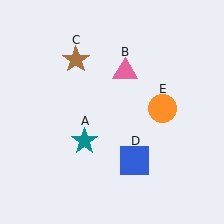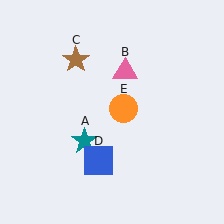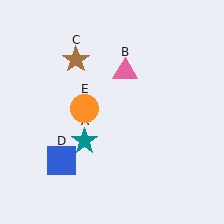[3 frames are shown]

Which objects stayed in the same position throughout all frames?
Teal star (object A) and pink triangle (object B) and brown star (object C) remained stationary.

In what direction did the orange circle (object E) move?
The orange circle (object E) moved left.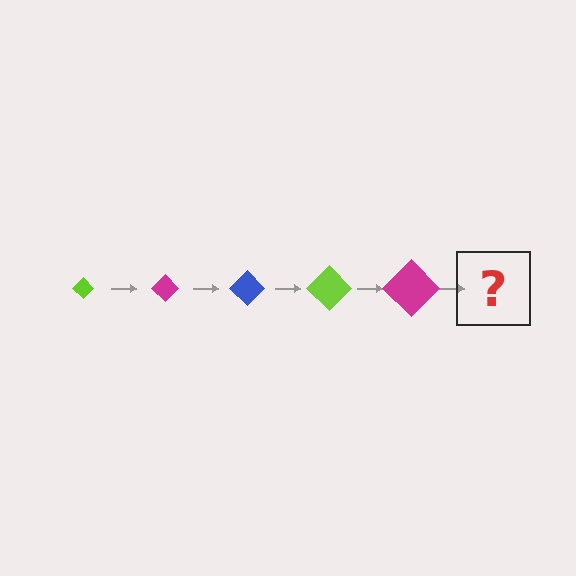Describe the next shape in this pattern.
It should be a blue diamond, larger than the previous one.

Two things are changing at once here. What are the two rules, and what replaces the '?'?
The two rules are that the diamond grows larger each step and the color cycles through lime, magenta, and blue. The '?' should be a blue diamond, larger than the previous one.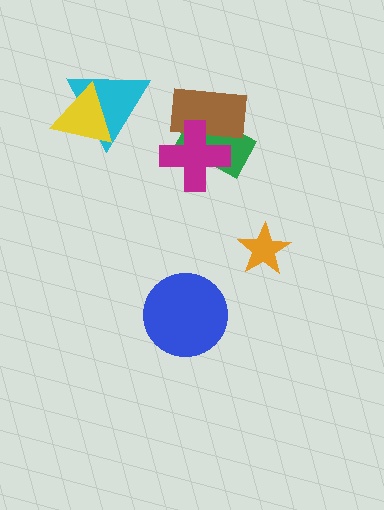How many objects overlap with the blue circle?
0 objects overlap with the blue circle.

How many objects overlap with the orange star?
0 objects overlap with the orange star.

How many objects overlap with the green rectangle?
2 objects overlap with the green rectangle.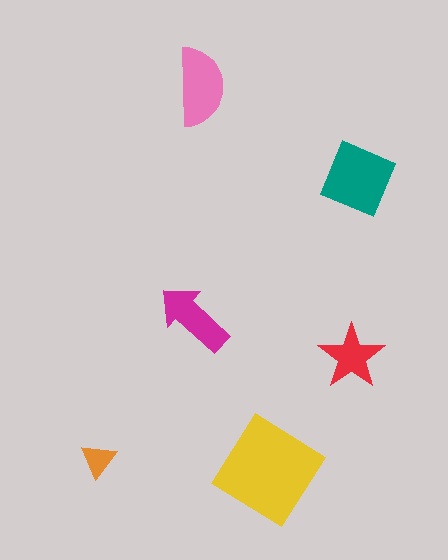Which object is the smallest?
The orange triangle.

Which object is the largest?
The yellow diamond.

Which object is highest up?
The pink semicircle is topmost.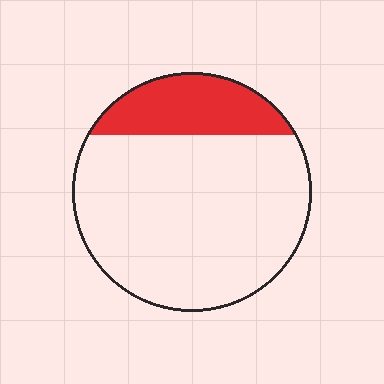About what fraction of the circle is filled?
About one fifth (1/5).